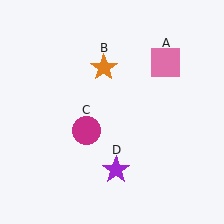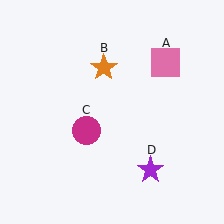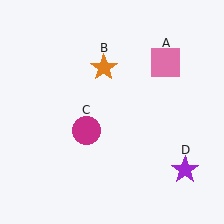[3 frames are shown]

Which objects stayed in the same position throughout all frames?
Pink square (object A) and orange star (object B) and magenta circle (object C) remained stationary.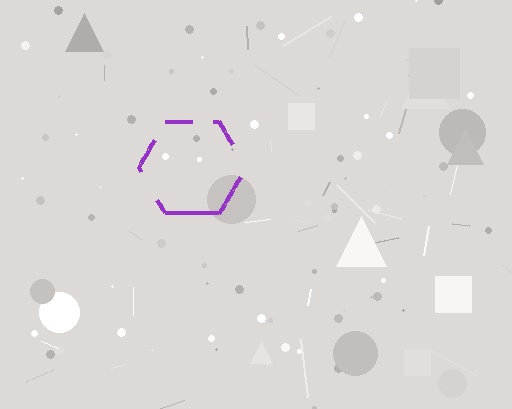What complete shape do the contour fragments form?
The contour fragments form a hexagon.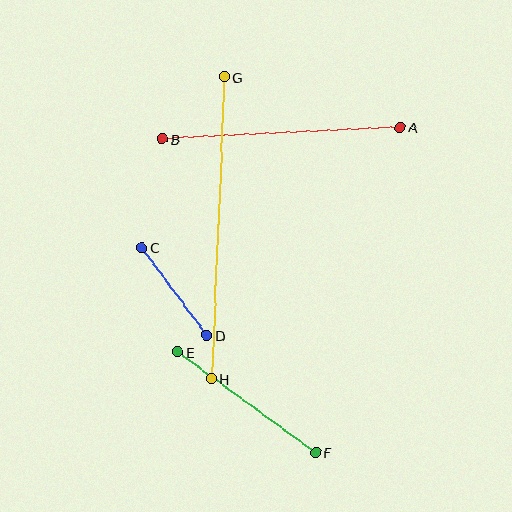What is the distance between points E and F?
The distance is approximately 170 pixels.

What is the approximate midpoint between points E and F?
The midpoint is at approximately (247, 402) pixels.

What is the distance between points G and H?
The distance is approximately 302 pixels.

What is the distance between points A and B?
The distance is approximately 238 pixels.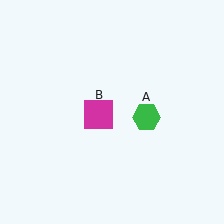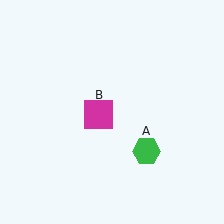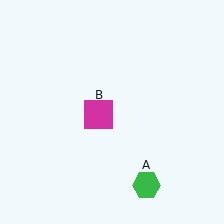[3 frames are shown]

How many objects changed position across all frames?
1 object changed position: green hexagon (object A).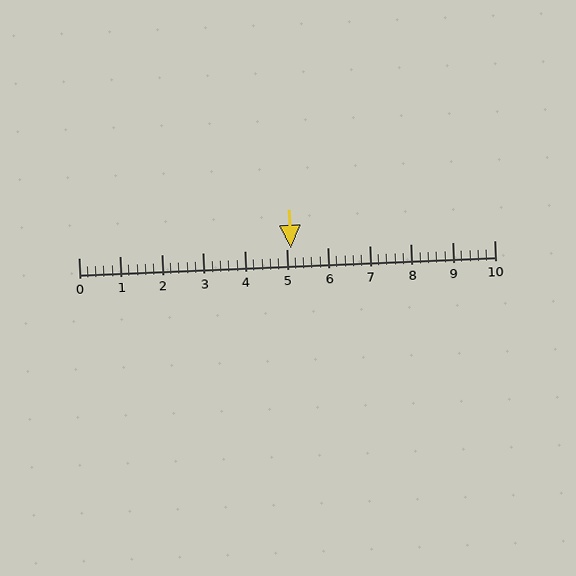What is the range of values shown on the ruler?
The ruler shows values from 0 to 10.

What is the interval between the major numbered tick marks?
The major tick marks are spaced 1 units apart.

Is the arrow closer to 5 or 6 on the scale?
The arrow is closer to 5.